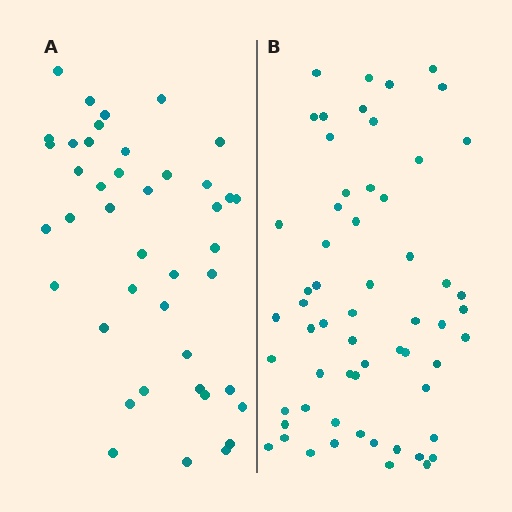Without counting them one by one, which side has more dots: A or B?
Region B (the right region) has more dots.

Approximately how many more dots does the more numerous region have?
Region B has approximately 20 more dots than region A.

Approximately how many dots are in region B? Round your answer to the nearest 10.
About 60 dots.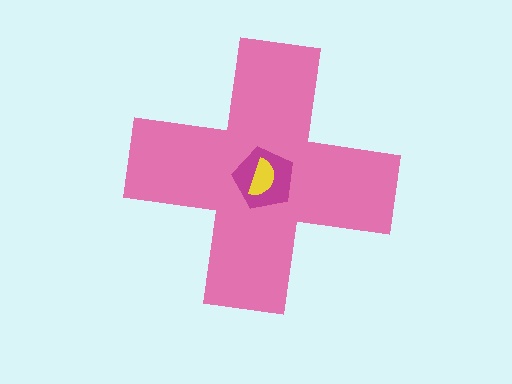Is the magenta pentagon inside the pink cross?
Yes.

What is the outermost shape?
The pink cross.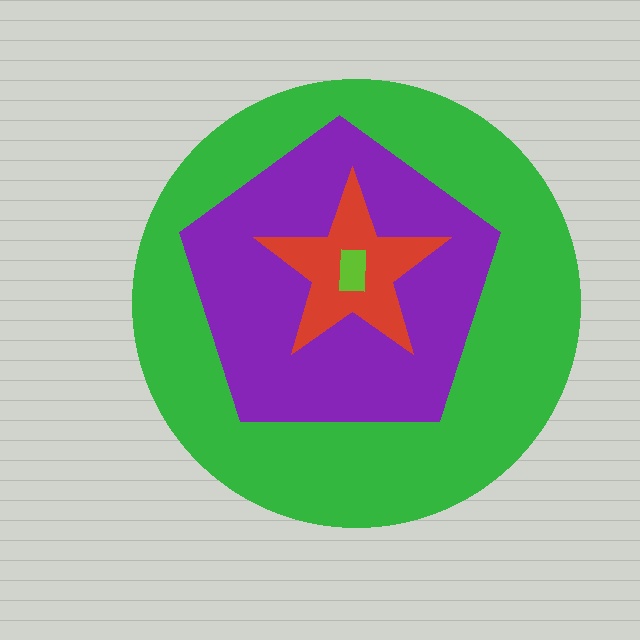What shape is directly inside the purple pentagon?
The red star.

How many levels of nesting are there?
4.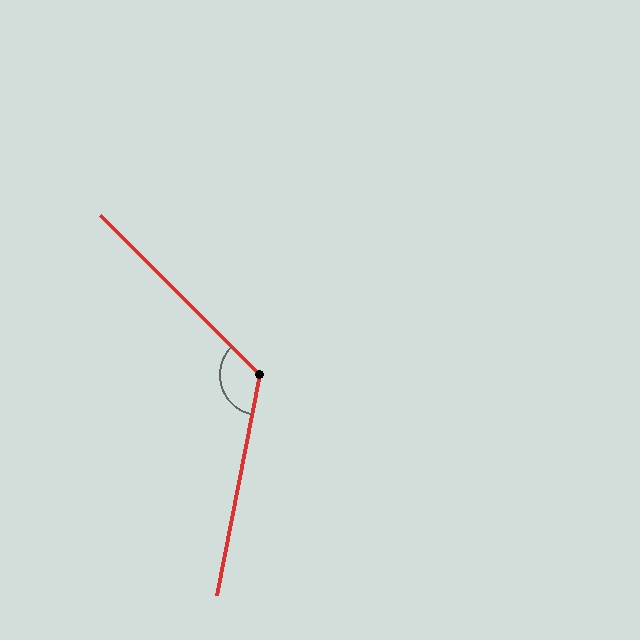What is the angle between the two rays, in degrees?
Approximately 124 degrees.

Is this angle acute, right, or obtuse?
It is obtuse.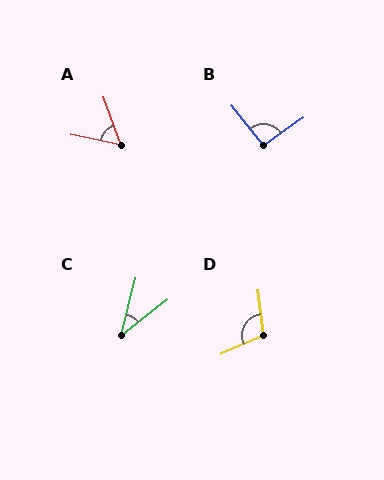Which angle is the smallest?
C, at approximately 38 degrees.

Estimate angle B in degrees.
Approximately 93 degrees.